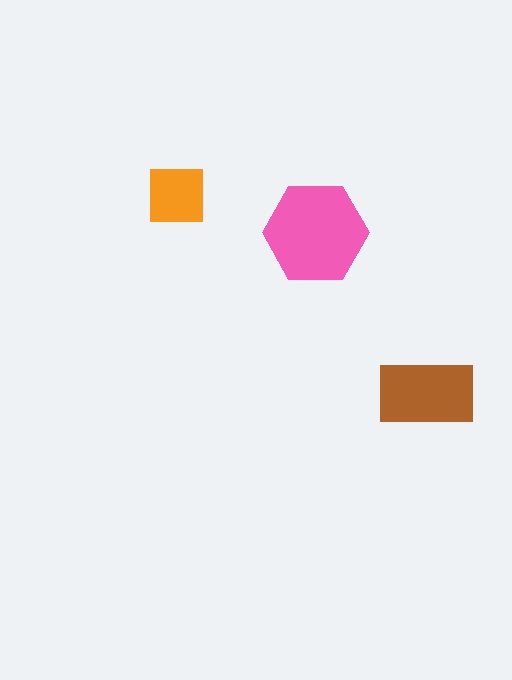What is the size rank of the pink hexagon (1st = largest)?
1st.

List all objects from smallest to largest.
The orange square, the brown rectangle, the pink hexagon.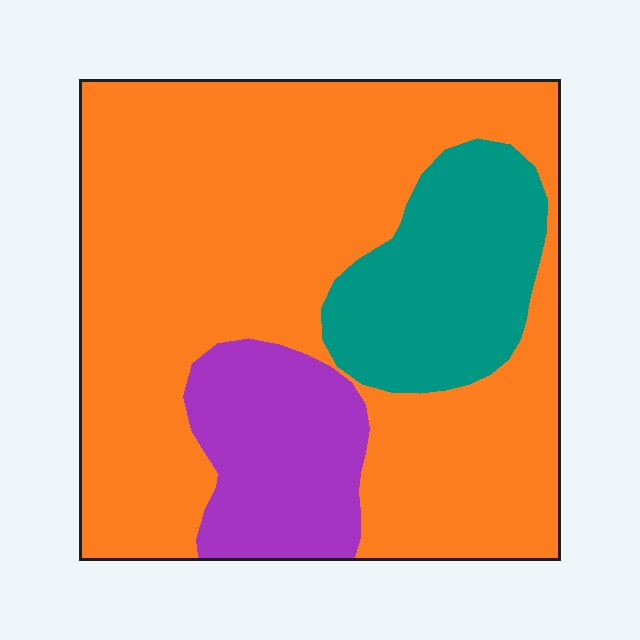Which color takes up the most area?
Orange, at roughly 70%.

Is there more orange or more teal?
Orange.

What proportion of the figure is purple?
Purple covers roughly 15% of the figure.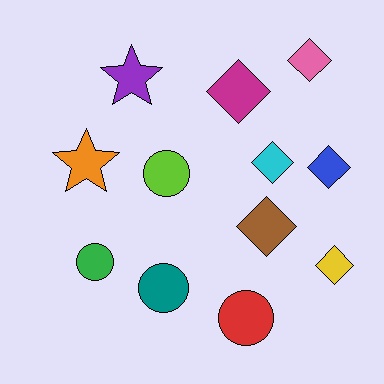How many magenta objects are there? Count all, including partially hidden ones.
There is 1 magenta object.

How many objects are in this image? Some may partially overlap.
There are 12 objects.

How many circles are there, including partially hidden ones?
There are 4 circles.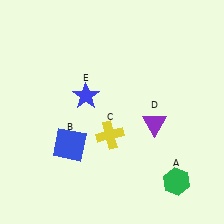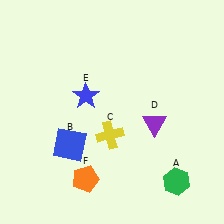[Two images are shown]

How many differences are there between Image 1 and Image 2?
There is 1 difference between the two images.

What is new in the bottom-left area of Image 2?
An orange pentagon (F) was added in the bottom-left area of Image 2.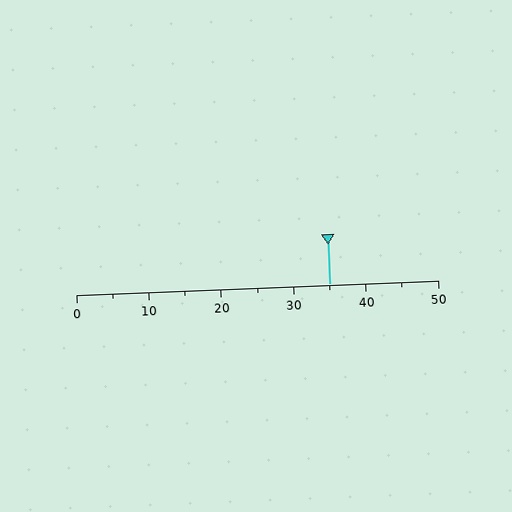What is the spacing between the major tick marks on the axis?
The major ticks are spaced 10 apart.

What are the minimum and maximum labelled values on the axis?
The axis runs from 0 to 50.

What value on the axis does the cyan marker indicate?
The marker indicates approximately 35.